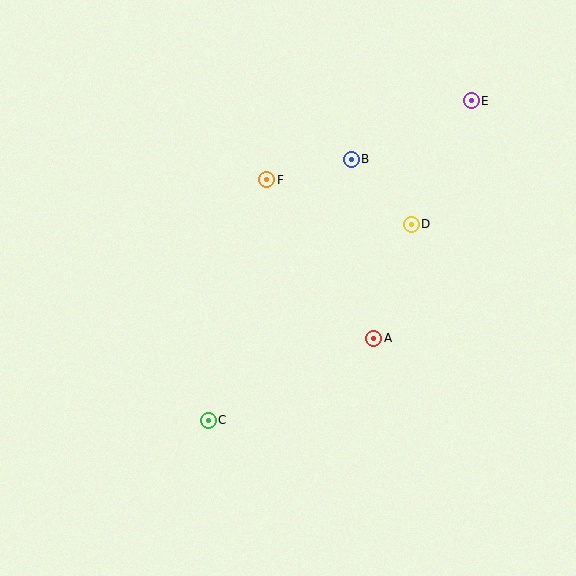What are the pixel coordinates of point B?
Point B is at (351, 159).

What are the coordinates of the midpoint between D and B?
The midpoint between D and B is at (381, 192).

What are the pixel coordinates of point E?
Point E is at (471, 101).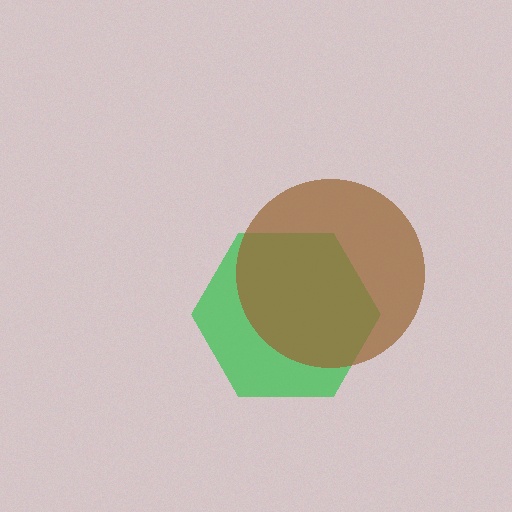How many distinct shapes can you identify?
There are 2 distinct shapes: a green hexagon, a brown circle.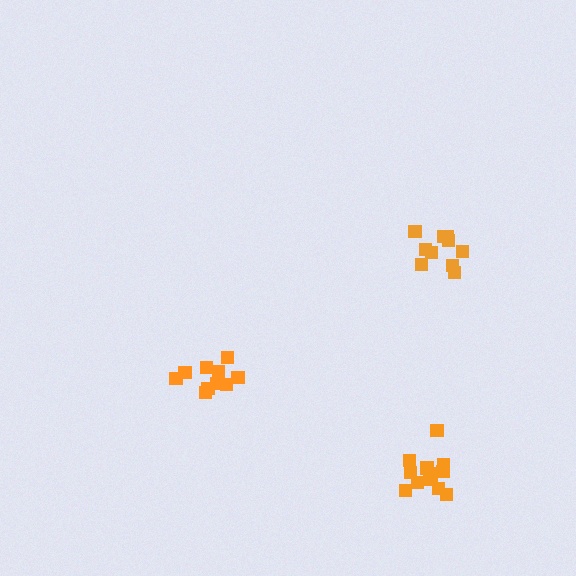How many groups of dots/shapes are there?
There are 3 groups.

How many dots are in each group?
Group 1: 10 dots, Group 2: 13 dots, Group 3: 10 dots (33 total).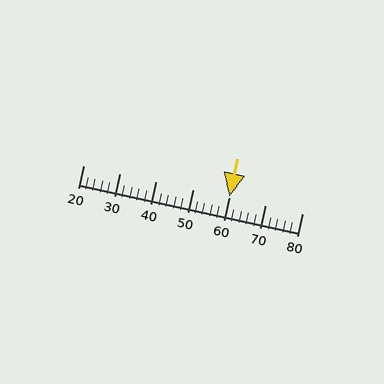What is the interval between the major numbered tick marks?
The major tick marks are spaced 10 units apart.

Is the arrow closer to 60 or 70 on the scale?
The arrow is closer to 60.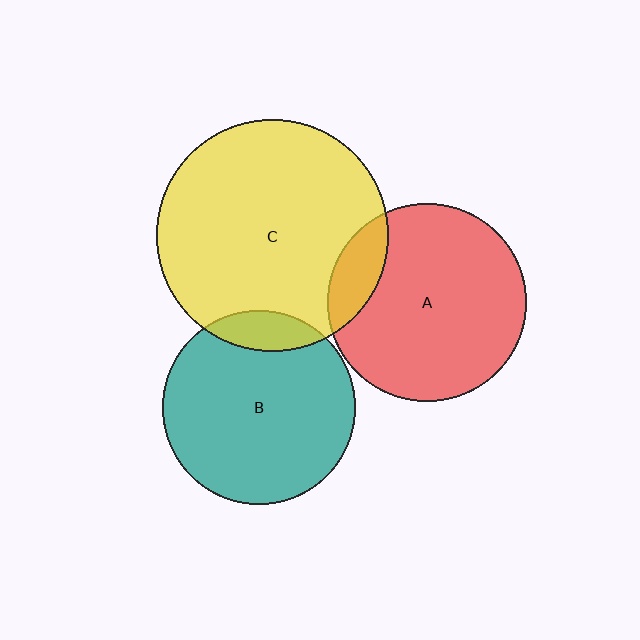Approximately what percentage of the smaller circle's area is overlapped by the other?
Approximately 15%.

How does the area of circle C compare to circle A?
Approximately 1.4 times.